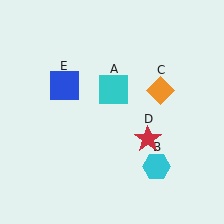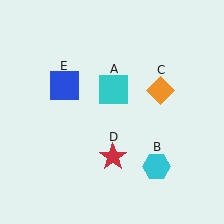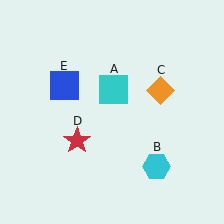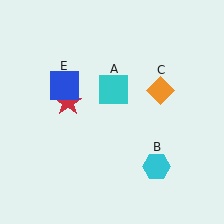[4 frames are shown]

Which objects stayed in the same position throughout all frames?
Cyan square (object A) and cyan hexagon (object B) and orange diamond (object C) and blue square (object E) remained stationary.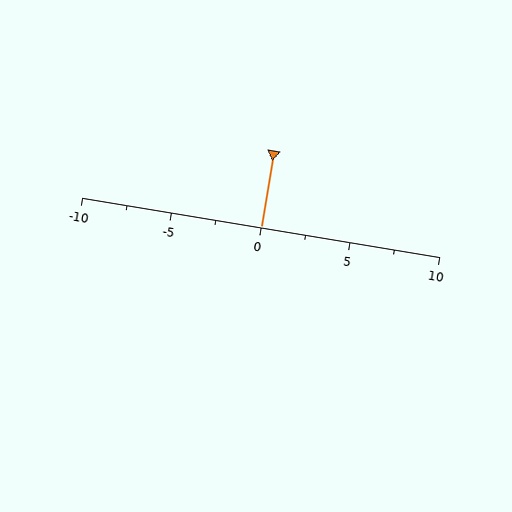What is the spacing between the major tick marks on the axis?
The major ticks are spaced 5 apart.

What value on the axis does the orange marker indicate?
The marker indicates approximately 0.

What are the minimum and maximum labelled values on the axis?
The axis runs from -10 to 10.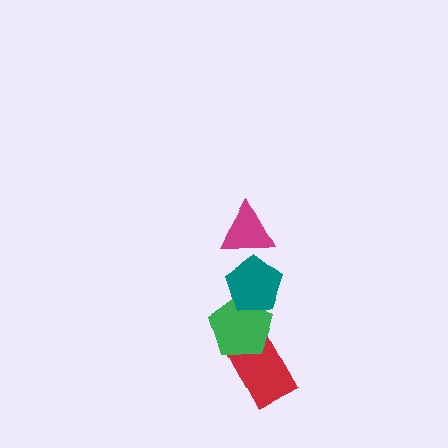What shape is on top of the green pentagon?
The teal pentagon is on top of the green pentagon.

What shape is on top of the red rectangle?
The green pentagon is on top of the red rectangle.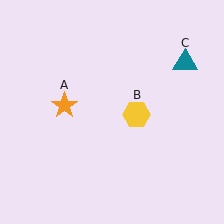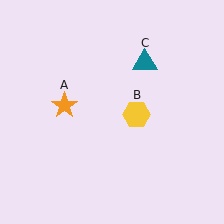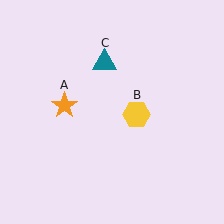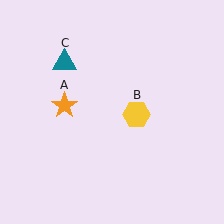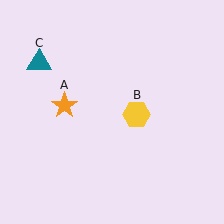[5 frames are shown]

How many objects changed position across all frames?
1 object changed position: teal triangle (object C).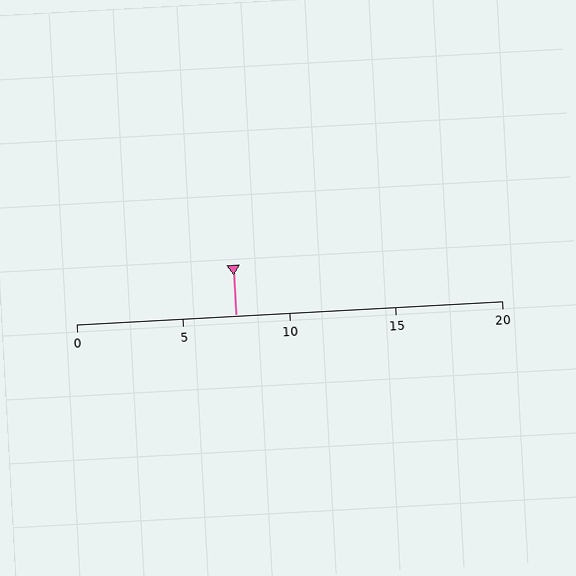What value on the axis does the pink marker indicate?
The marker indicates approximately 7.5.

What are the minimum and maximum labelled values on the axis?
The axis runs from 0 to 20.